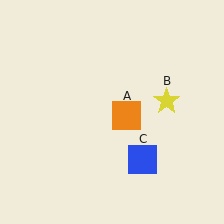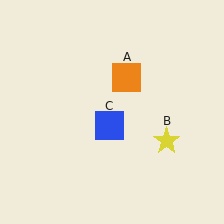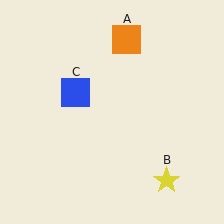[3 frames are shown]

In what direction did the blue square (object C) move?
The blue square (object C) moved up and to the left.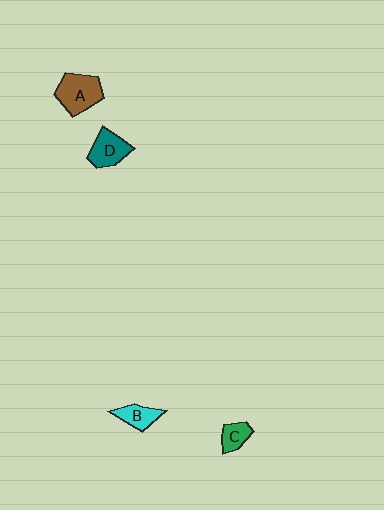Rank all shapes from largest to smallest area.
From largest to smallest: A (brown), D (teal), B (cyan), C (green).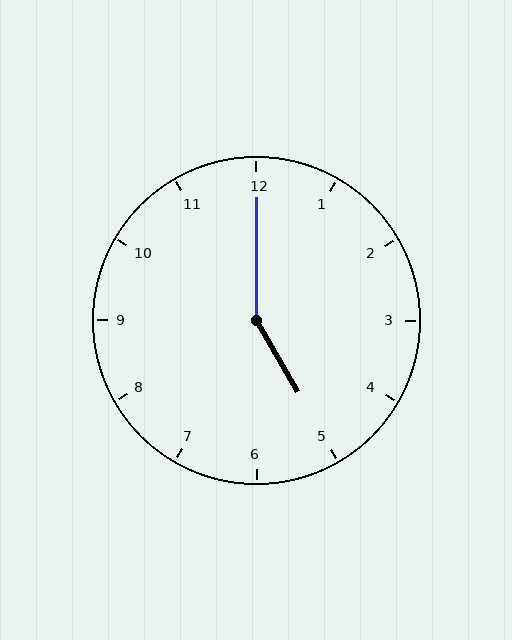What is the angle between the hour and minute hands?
Approximately 150 degrees.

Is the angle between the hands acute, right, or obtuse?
It is obtuse.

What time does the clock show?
5:00.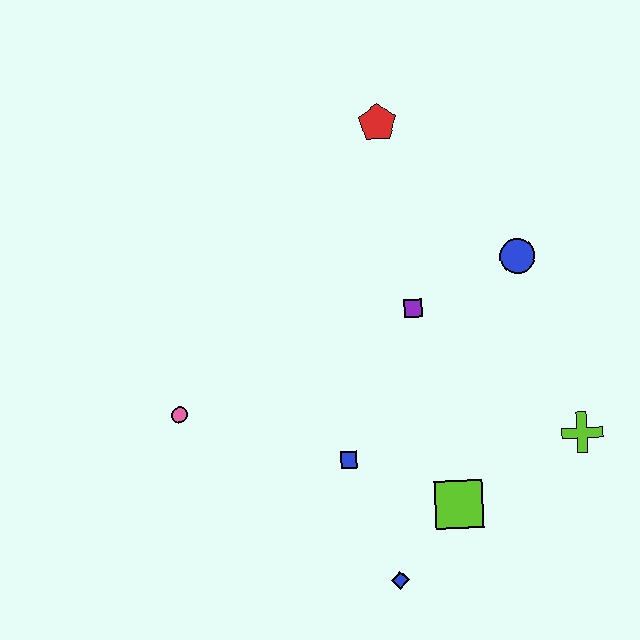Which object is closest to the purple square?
The blue circle is closest to the purple square.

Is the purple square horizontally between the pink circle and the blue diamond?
No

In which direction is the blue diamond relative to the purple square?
The blue diamond is below the purple square.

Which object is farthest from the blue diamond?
The red pentagon is farthest from the blue diamond.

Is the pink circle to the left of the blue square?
Yes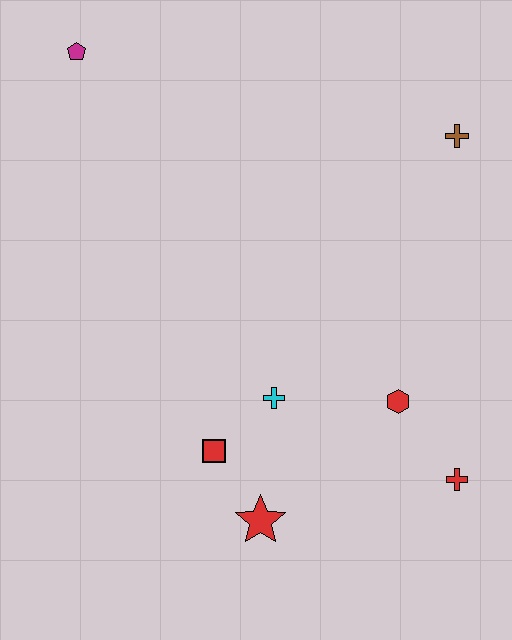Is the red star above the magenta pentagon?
No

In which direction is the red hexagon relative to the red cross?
The red hexagon is above the red cross.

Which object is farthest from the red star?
The magenta pentagon is farthest from the red star.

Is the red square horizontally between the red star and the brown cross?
No